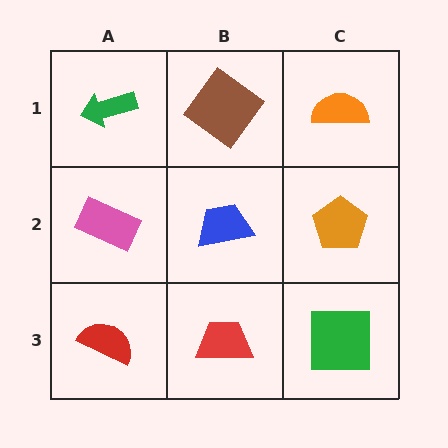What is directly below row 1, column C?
An orange pentagon.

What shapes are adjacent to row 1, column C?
An orange pentagon (row 2, column C), a brown diamond (row 1, column B).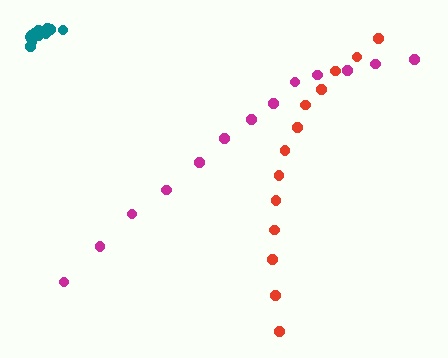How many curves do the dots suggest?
There are 3 distinct paths.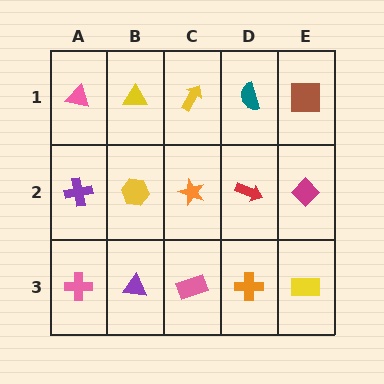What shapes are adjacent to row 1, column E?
A magenta diamond (row 2, column E), a teal semicircle (row 1, column D).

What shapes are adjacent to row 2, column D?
A teal semicircle (row 1, column D), an orange cross (row 3, column D), an orange star (row 2, column C), a magenta diamond (row 2, column E).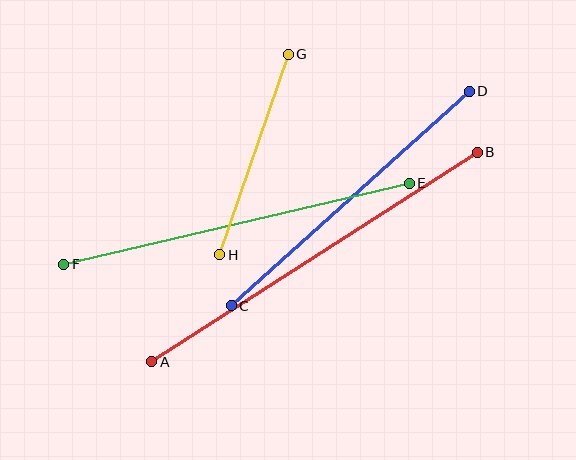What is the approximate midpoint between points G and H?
The midpoint is at approximately (254, 155) pixels.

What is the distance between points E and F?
The distance is approximately 355 pixels.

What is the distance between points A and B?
The distance is approximately 387 pixels.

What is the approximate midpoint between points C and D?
The midpoint is at approximately (350, 199) pixels.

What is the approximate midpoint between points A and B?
The midpoint is at approximately (314, 257) pixels.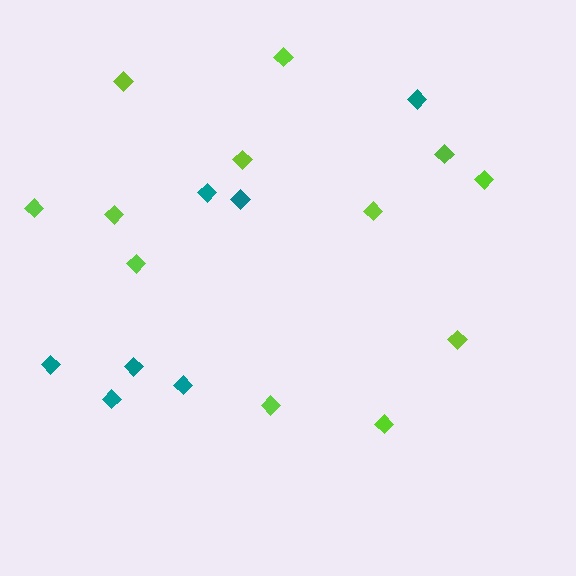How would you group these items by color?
There are 2 groups: one group of teal diamonds (7) and one group of lime diamonds (12).